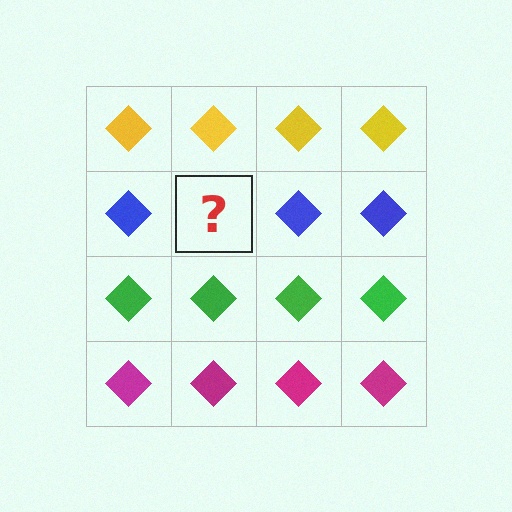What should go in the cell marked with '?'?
The missing cell should contain a blue diamond.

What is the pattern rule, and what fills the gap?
The rule is that each row has a consistent color. The gap should be filled with a blue diamond.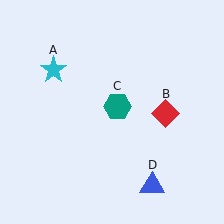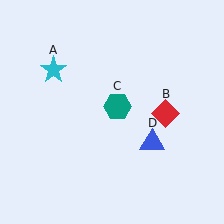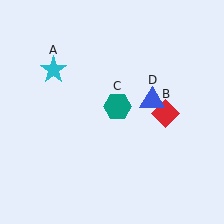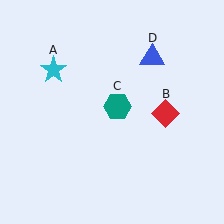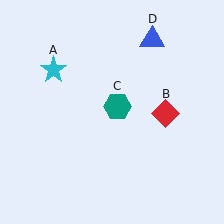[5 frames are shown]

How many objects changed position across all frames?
1 object changed position: blue triangle (object D).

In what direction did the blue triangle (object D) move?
The blue triangle (object D) moved up.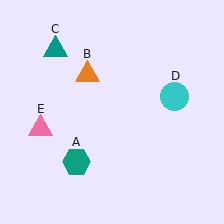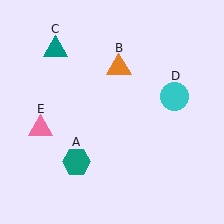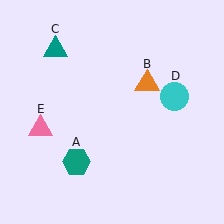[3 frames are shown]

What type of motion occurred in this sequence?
The orange triangle (object B) rotated clockwise around the center of the scene.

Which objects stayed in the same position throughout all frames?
Teal hexagon (object A) and teal triangle (object C) and cyan circle (object D) and pink triangle (object E) remained stationary.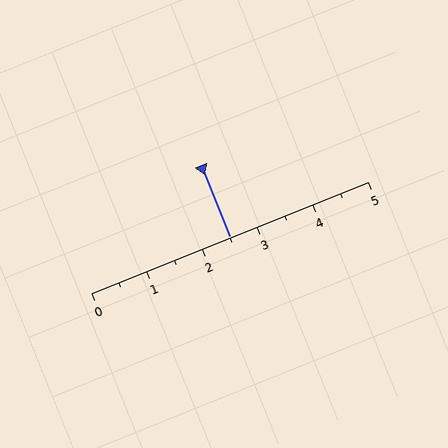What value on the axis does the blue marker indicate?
The marker indicates approximately 2.5.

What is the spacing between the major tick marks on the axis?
The major ticks are spaced 1 apart.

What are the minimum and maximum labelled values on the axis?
The axis runs from 0 to 5.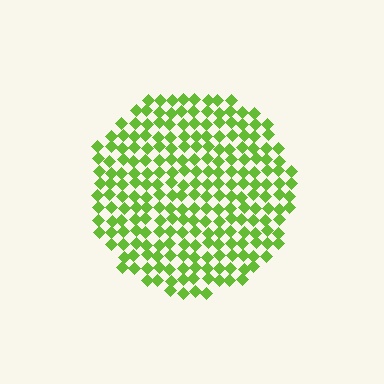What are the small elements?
The small elements are diamonds.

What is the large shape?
The large shape is a circle.